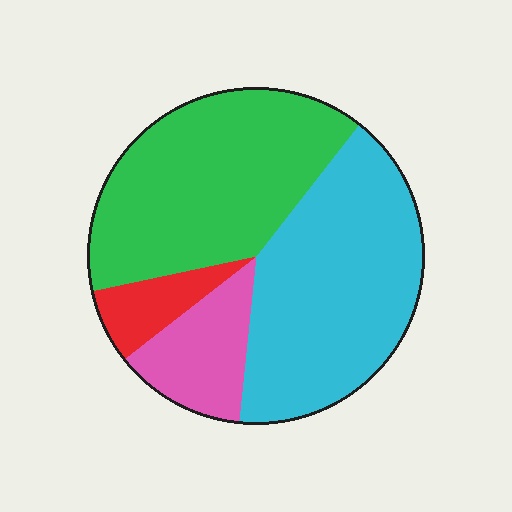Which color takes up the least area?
Red, at roughly 5%.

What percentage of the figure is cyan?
Cyan covers 41% of the figure.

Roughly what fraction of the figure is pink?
Pink takes up about one eighth (1/8) of the figure.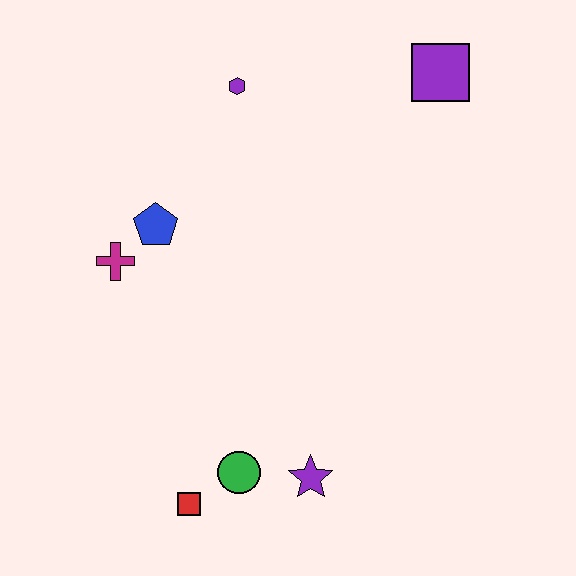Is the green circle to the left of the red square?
No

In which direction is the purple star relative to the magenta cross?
The purple star is below the magenta cross.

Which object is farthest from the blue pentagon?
The purple square is farthest from the blue pentagon.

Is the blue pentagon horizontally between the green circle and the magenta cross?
Yes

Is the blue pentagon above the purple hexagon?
No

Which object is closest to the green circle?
The red square is closest to the green circle.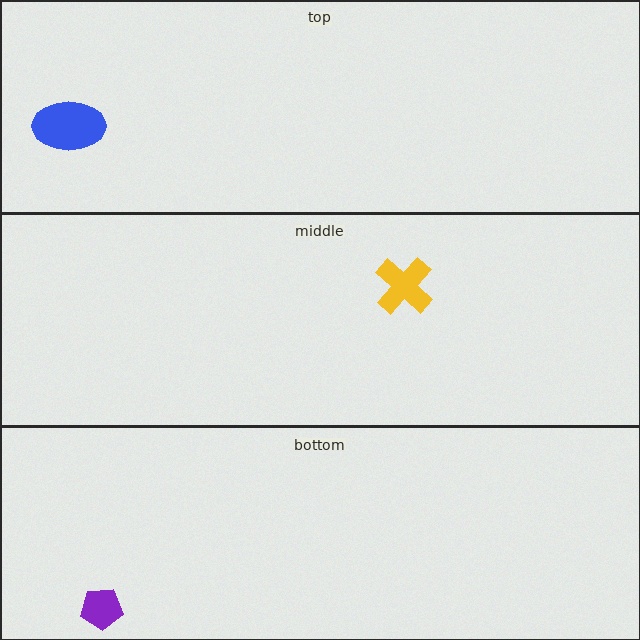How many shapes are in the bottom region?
1.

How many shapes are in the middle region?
1.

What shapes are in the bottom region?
The purple pentagon.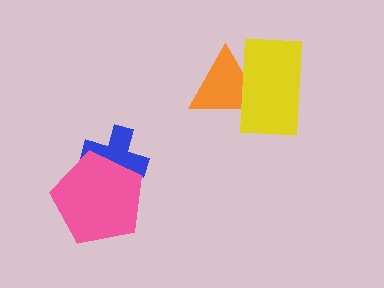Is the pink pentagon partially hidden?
No, no other shape covers it.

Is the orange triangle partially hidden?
Yes, it is partially covered by another shape.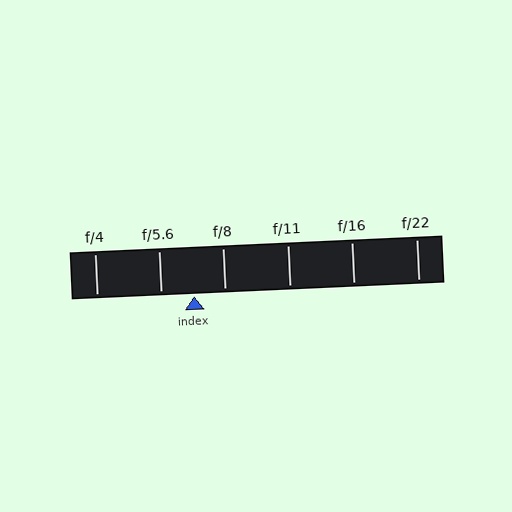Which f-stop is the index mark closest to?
The index mark is closest to f/8.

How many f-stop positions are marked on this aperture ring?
There are 6 f-stop positions marked.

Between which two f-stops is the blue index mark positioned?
The index mark is between f/5.6 and f/8.